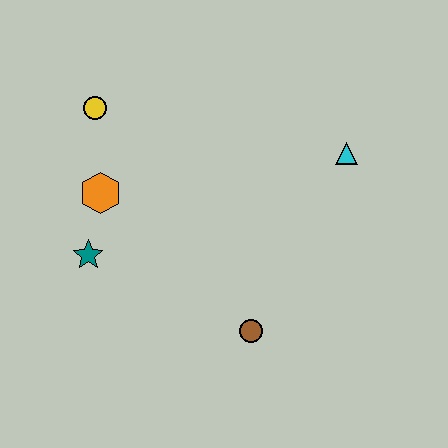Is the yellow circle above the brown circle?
Yes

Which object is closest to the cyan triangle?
The brown circle is closest to the cyan triangle.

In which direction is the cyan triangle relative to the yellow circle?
The cyan triangle is to the right of the yellow circle.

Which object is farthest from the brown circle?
The yellow circle is farthest from the brown circle.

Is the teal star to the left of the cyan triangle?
Yes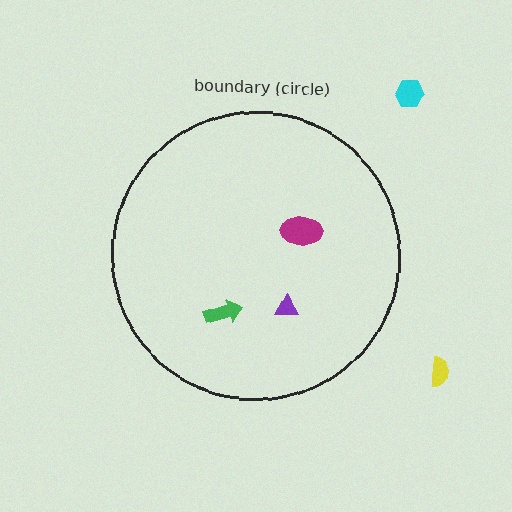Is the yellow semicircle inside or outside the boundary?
Outside.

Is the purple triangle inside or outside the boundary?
Inside.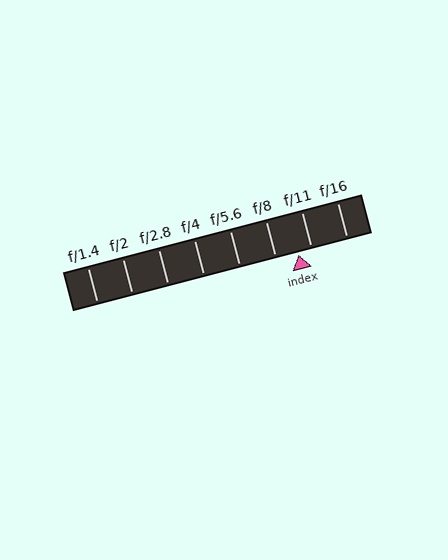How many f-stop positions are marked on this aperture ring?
There are 8 f-stop positions marked.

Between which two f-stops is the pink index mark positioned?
The index mark is between f/8 and f/11.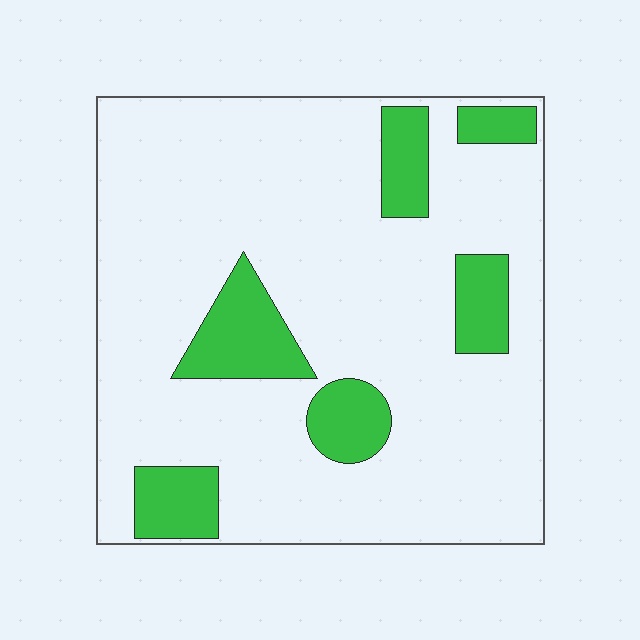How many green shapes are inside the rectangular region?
6.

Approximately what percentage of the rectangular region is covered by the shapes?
Approximately 20%.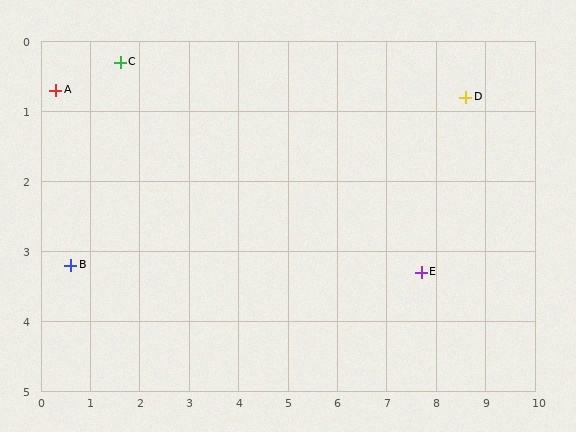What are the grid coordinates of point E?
Point E is at approximately (7.7, 3.3).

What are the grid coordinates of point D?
Point D is at approximately (8.6, 0.8).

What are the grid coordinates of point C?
Point C is at approximately (1.6, 0.3).